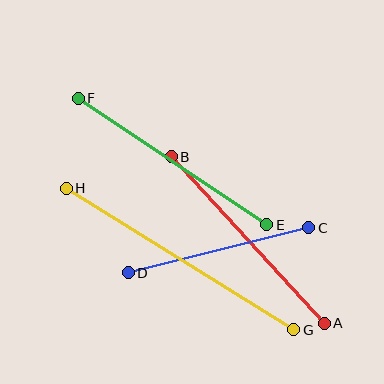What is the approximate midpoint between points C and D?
The midpoint is at approximately (218, 250) pixels.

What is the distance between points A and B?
The distance is approximately 226 pixels.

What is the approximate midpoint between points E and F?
The midpoint is at approximately (173, 161) pixels.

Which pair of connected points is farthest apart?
Points G and H are farthest apart.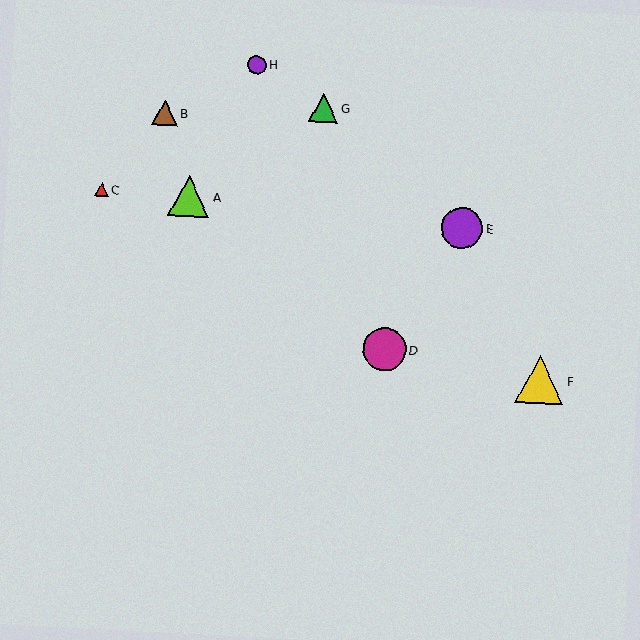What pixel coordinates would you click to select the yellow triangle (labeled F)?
Click at (540, 380) to select the yellow triangle F.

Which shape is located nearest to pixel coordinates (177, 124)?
The brown triangle (labeled B) at (165, 113) is nearest to that location.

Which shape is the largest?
The yellow triangle (labeled F) is the largest.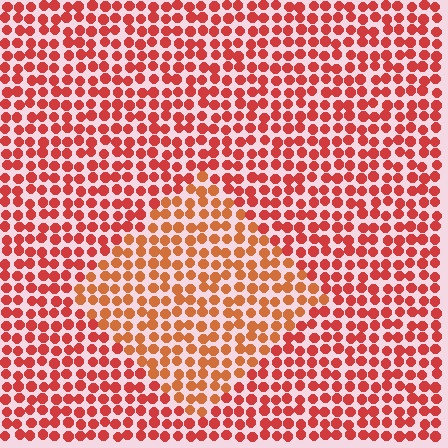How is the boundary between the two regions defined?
The boundary is defined purely by a slight shift in hue (about 22 degrees). Spacing, size, and orientation are identical on both sides.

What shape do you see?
I see a diamond.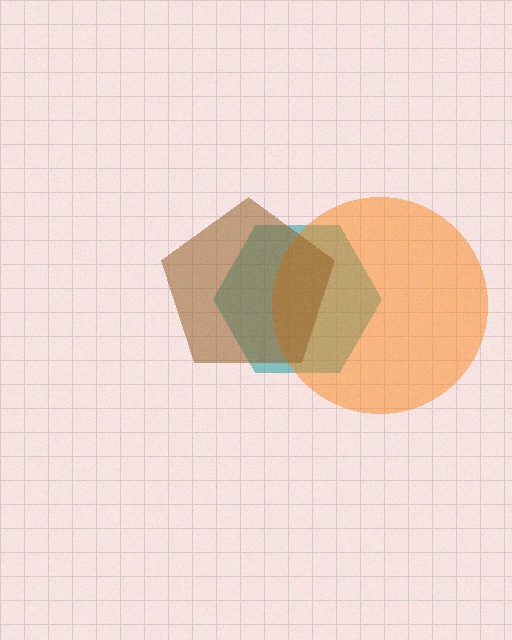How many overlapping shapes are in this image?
There are 3 overlapping shapes in the image.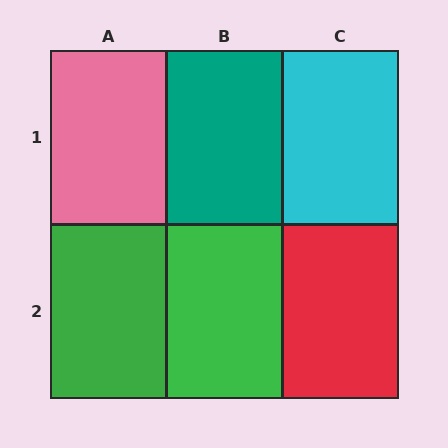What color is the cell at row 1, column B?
Teal.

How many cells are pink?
1 cell is pink.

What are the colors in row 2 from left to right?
Green, green, red.